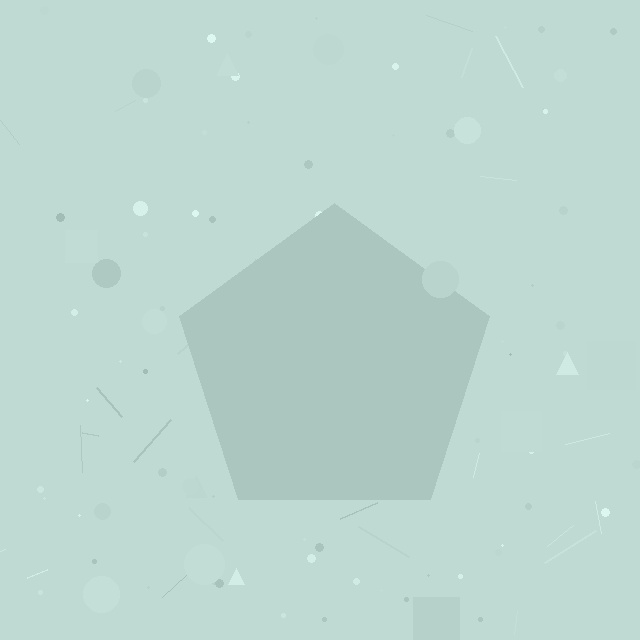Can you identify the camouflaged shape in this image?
The camouflaged shape is a pentagon.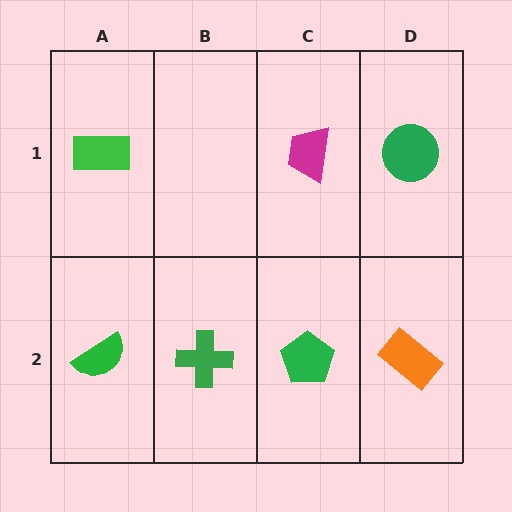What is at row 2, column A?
A green semicircle.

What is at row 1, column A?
A green rectangle.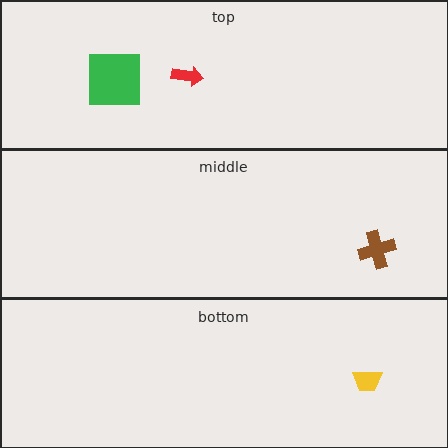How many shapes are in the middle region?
1.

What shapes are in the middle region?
The brown cross.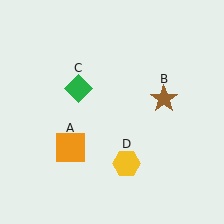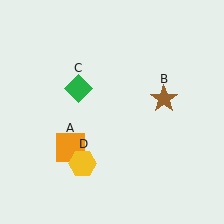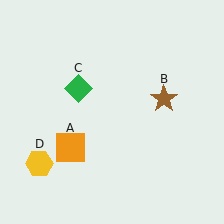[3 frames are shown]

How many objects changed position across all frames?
1 object changed position: yellow hexagon (object D).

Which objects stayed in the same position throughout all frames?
Orange square (object A) and brown star (object B) and green diamond (object C) remained stationary.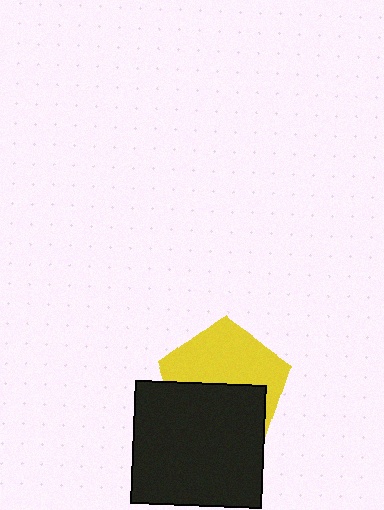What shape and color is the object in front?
The object in front is a black rectangle.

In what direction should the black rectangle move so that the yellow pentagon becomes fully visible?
The black rectangle should move down. That is the shortest direction to clear the overlap and leave the yellow pentagon fully visible.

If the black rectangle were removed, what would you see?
You would see the complete yellow pentagon.